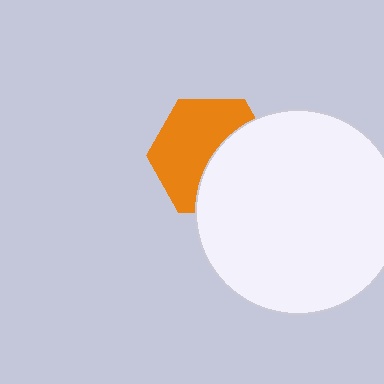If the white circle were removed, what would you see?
You would see the complete orange hexagon.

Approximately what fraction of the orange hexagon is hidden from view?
Roughly 43% of the orange hexagon is hidden behind the white circle.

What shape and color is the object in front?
The object in front is a white circle.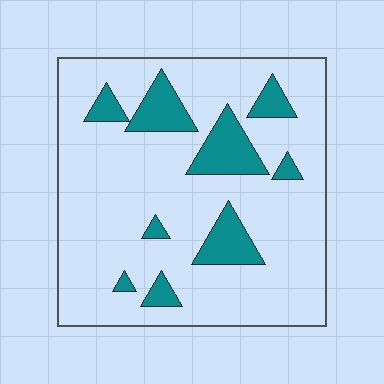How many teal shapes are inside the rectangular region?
9.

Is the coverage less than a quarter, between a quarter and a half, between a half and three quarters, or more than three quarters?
Less than a quarter.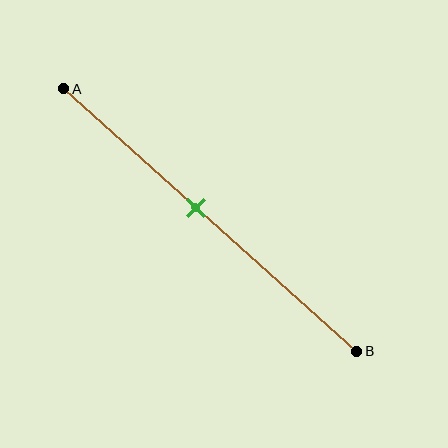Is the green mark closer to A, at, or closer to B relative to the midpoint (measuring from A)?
The green mark is closer to point A than the midpoint of segment AB.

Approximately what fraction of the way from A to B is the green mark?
The green mark is approximately 45% of the way from A to B.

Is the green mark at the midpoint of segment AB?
No, the mark is at about 45% from A, not at the 50% midpoint.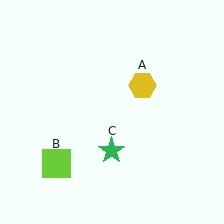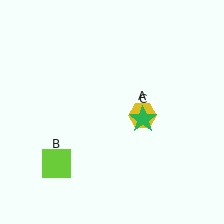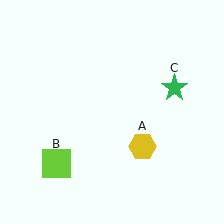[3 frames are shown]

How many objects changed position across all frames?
2 objects changed position: yellow hexagon (object A), green star (object C).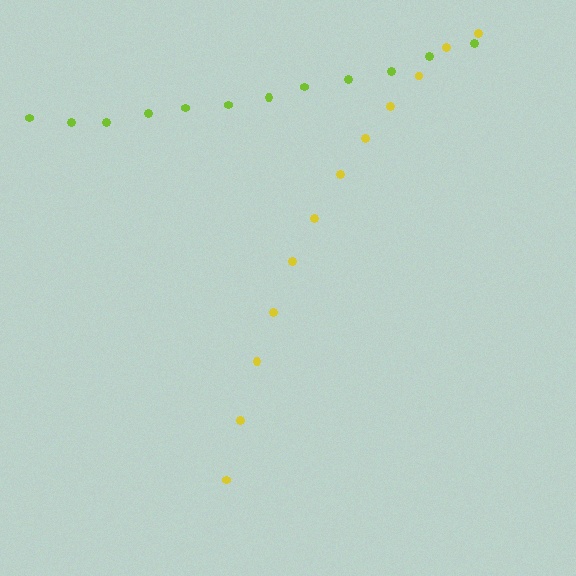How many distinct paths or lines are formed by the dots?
There are 2 distinct paths.